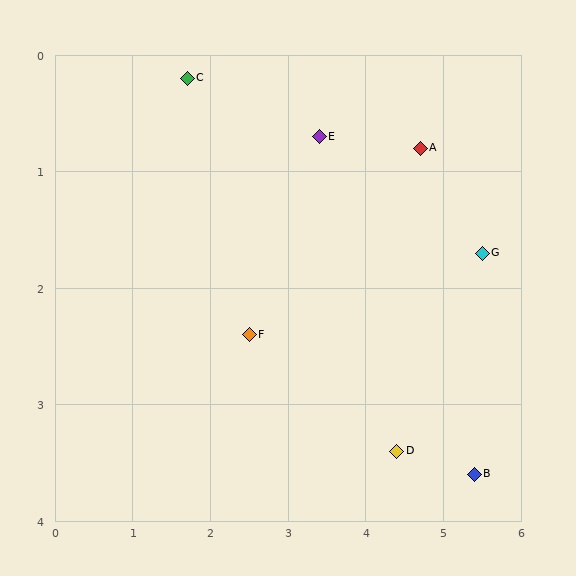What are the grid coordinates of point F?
Point F is at approximately (2.5, 2.4).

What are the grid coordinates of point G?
Point G is at approximately (5.5, 1.7).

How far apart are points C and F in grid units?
Points C and F are about 2.3 grid units apart.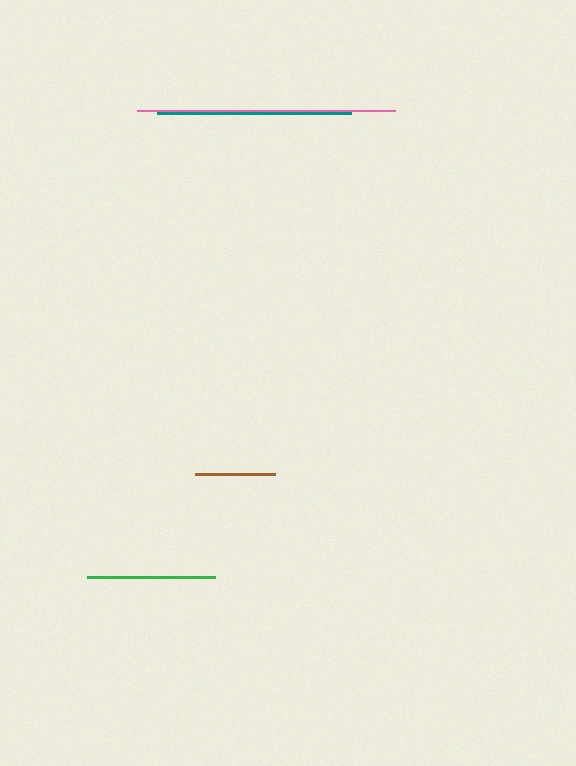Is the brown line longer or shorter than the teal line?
The teal line is longer than the brown line.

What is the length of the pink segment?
The pink segment is approximately 258 pixels long.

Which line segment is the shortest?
The brown line is the shortest at approximately 80 pixels.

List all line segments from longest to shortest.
From longest to shortest: pink, teal, green, brown.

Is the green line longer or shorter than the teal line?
The teal line is longer than the green line.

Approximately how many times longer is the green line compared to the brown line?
The green line is approximately 1.6 times the length of the brown line.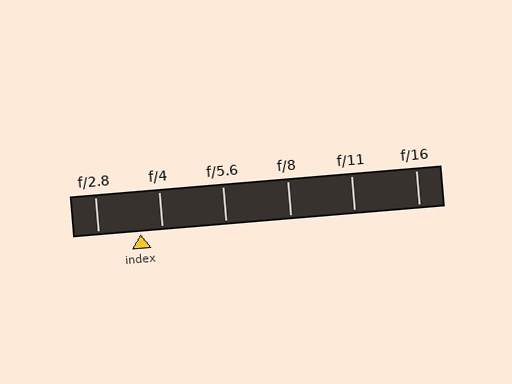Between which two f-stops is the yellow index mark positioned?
The index mark is between f/2.8 and f/4.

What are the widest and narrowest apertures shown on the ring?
The widest aperture shown is f/2.8 and the narrowest is f/16.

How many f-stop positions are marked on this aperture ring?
There are 6 f-stop positions marked.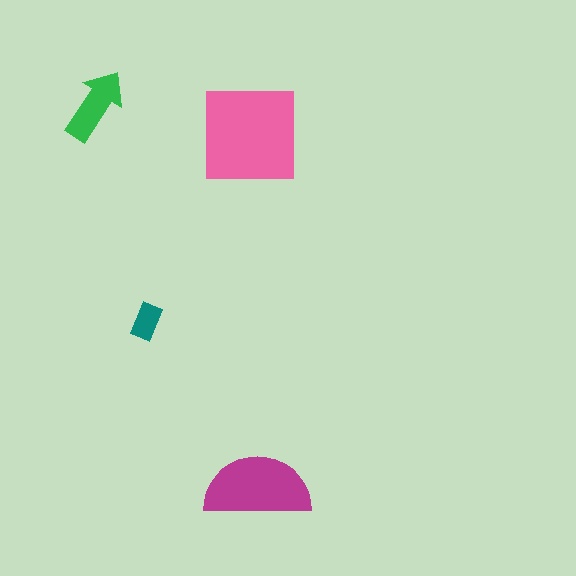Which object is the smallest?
The teal rectangle.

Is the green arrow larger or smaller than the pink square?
Smaller.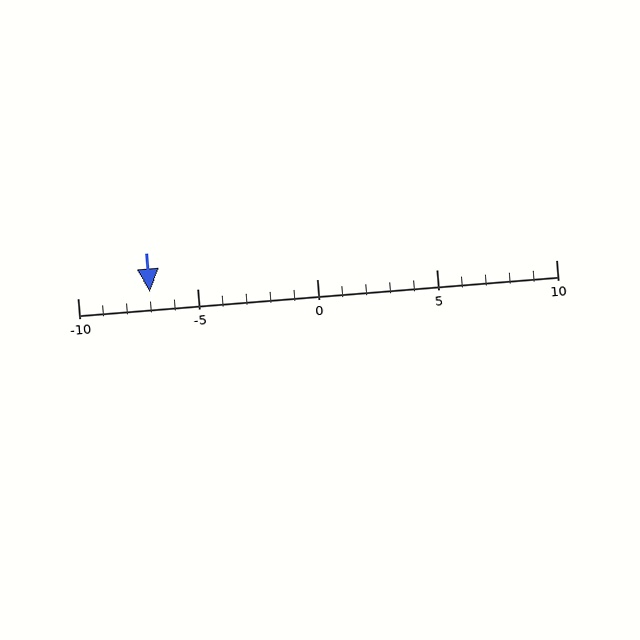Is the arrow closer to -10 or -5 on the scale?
The arrow is closer to -5.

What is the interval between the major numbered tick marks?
The major tick marks are spaced 5 units apart.